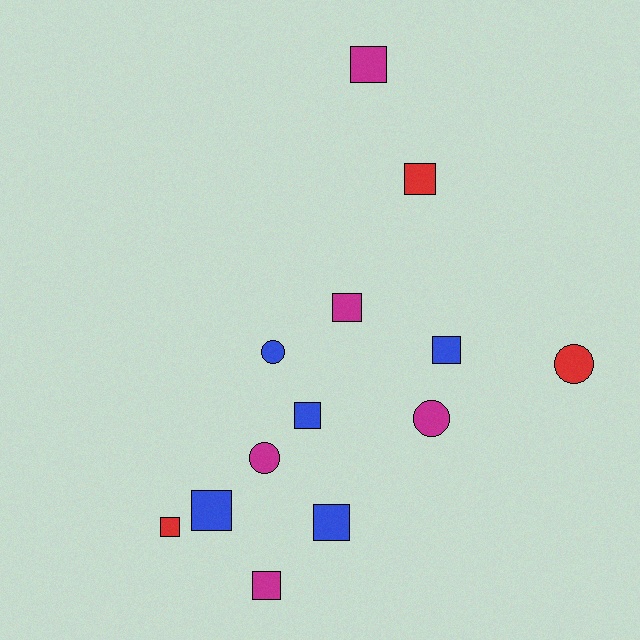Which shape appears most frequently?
Square, with 9 objects.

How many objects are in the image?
There are 13 objects.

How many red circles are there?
There is 1 red circle.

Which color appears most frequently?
Magenta, with 5 objects.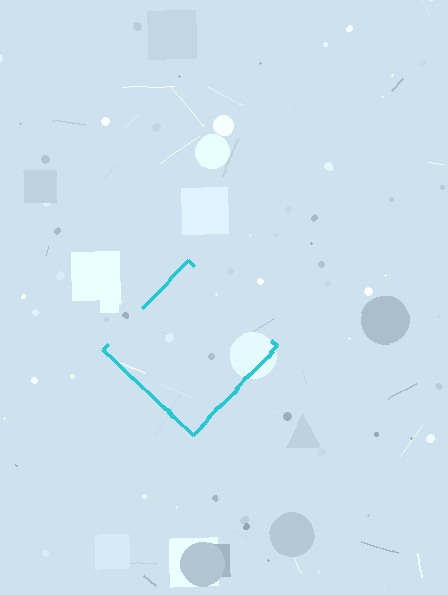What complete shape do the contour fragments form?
The contour fragments form a diamond.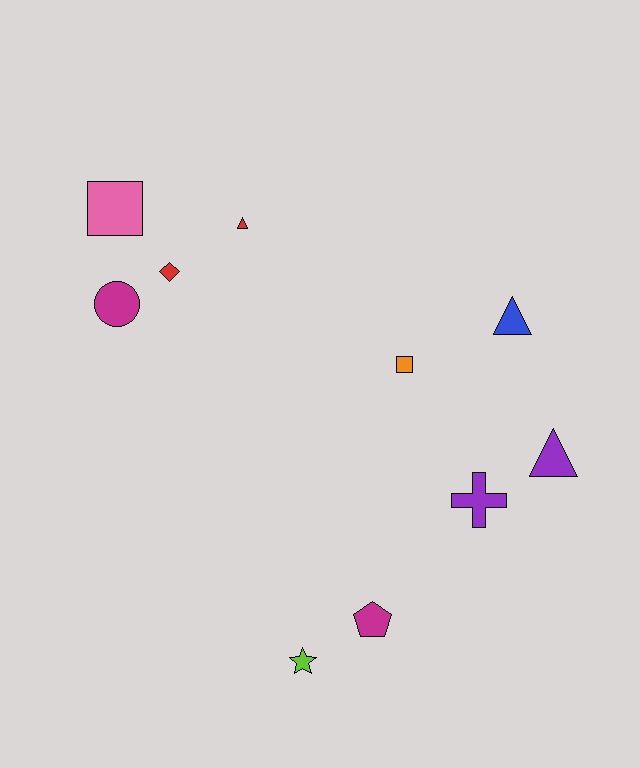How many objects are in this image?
There are 10 objects.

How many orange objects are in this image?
There is 1 orange object.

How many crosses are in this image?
There is 1 cross.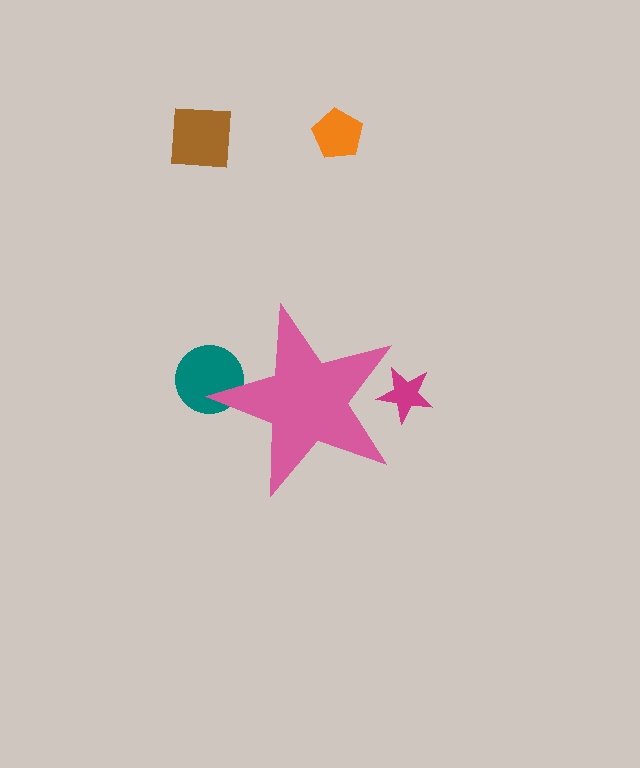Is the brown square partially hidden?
No, the brown square is fully visible.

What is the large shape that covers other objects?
A pink star.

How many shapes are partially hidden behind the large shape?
2 shapes are partially hidden.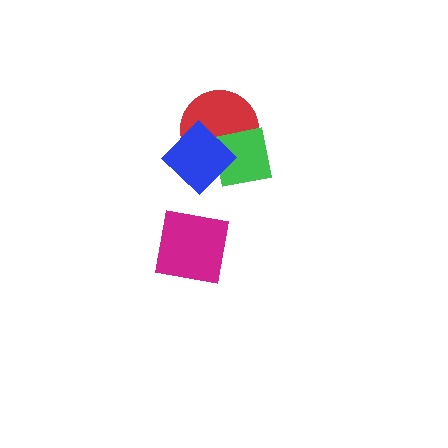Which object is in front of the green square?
The blue diamond is in front of the green square.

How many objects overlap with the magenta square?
0 objects overlap with the magenta square.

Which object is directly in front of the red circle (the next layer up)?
The green square is directly in front of the red circle.